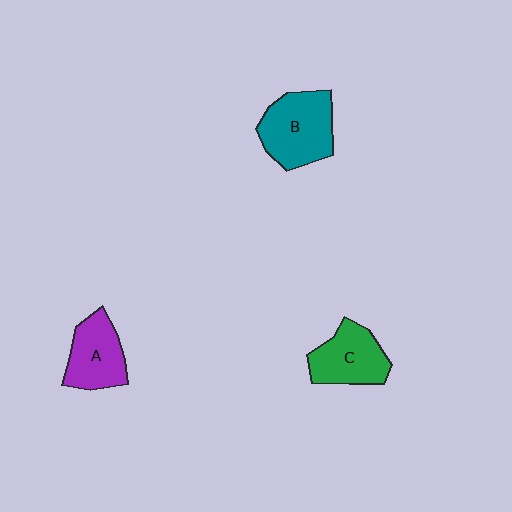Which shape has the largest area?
Shape B (teal).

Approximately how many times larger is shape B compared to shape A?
Approximately 1.3 times.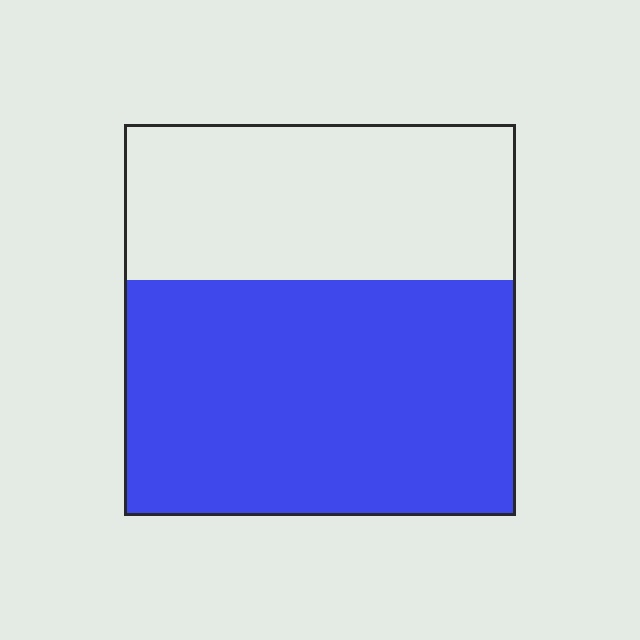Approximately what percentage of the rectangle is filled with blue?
Approximately 60%.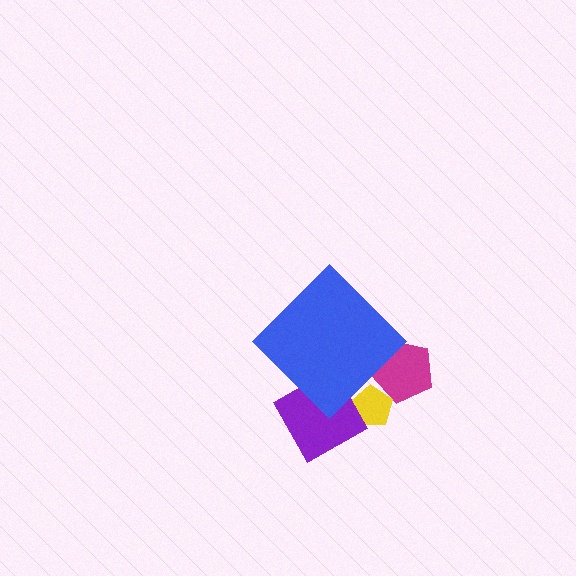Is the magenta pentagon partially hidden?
Yes, the magenta pentagon is partially hidden behind the blue diamond.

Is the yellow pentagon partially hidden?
Yes, the yellow pentagon is partially hidden behind the blue diamond.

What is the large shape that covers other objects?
A blue diamond.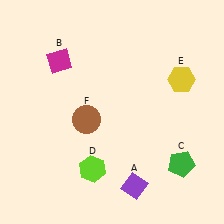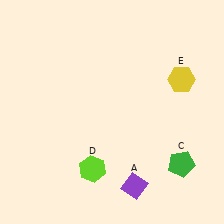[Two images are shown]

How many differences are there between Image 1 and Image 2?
There are 2 differences between the two images.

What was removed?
The brown circle (F), the magenta diamond (B) were removed in Image 2.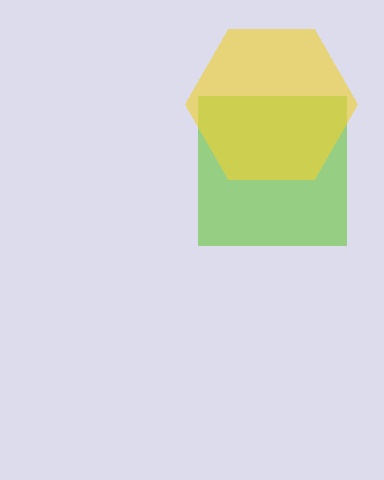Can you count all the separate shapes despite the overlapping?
Yes, there are 2 separate shapes.